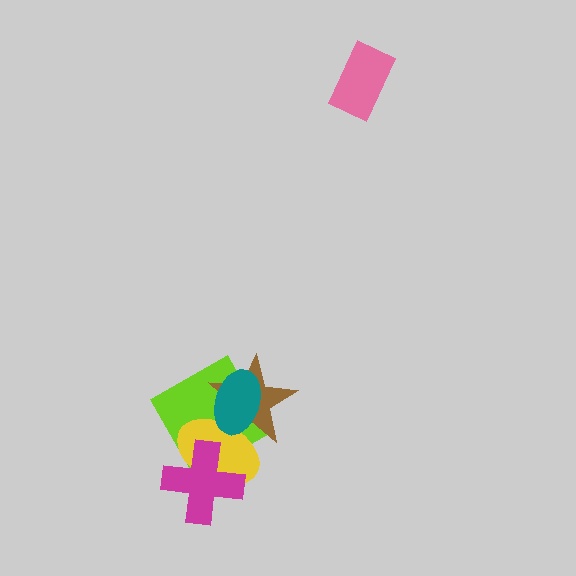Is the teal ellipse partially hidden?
No, no other shape covers it.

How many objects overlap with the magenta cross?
2 objects overlap with the magenta cross.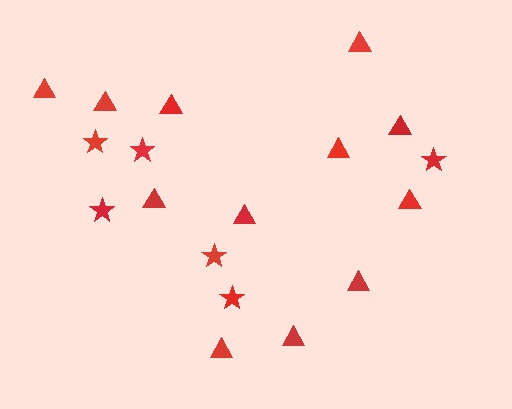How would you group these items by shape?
There are 2 groups: one group of triangles (12) and one group of stars (6).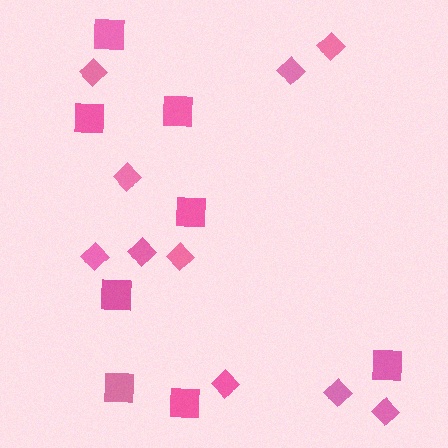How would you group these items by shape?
There are 2 groups: one group of squares (8) and one group of diamonds (10).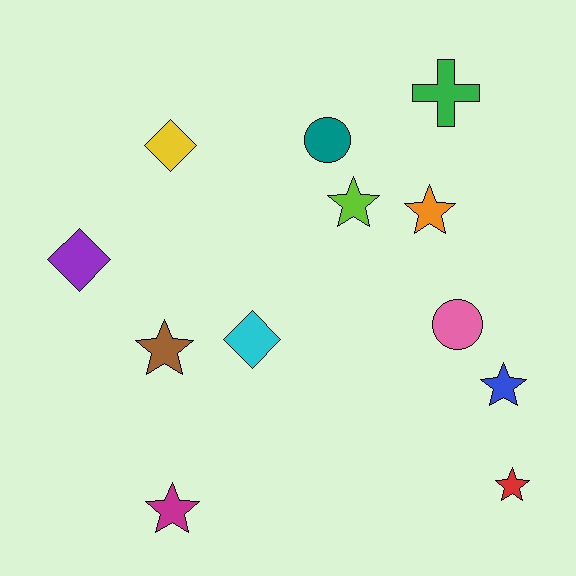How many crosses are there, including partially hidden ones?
There is 1 cross.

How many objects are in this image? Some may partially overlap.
There are 12 objects.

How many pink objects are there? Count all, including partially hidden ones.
There is 1 pink object.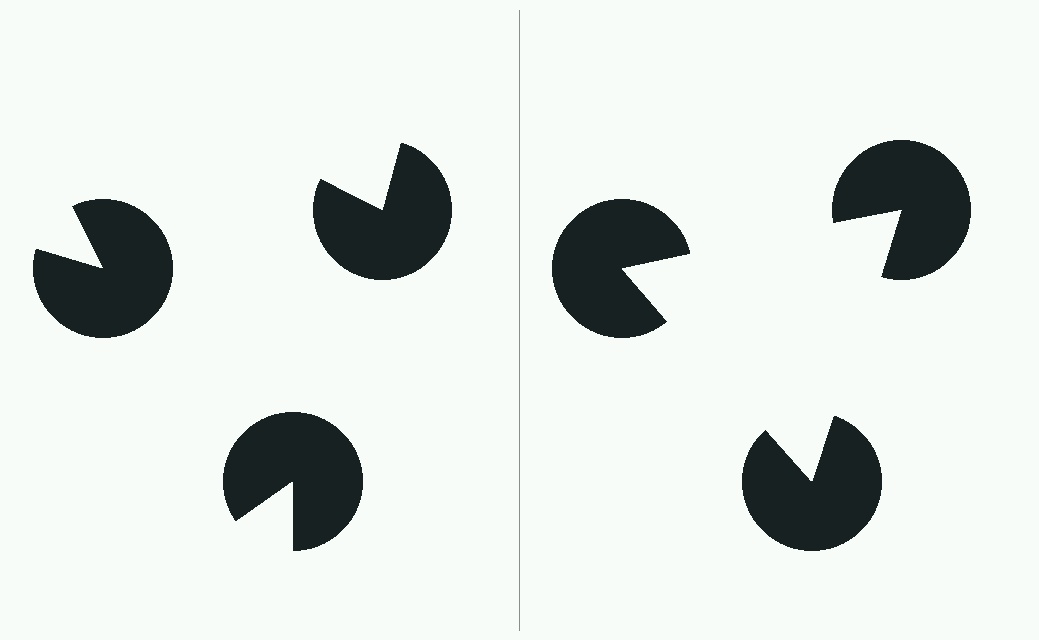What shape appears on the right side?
An illusory triangle.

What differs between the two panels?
The pac-man discs are positioned identically on both sides; only the wedge orientations differ. On the right they align to a triangle; on the left they are misaligned.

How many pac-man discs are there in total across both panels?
6 — 3 on each side.